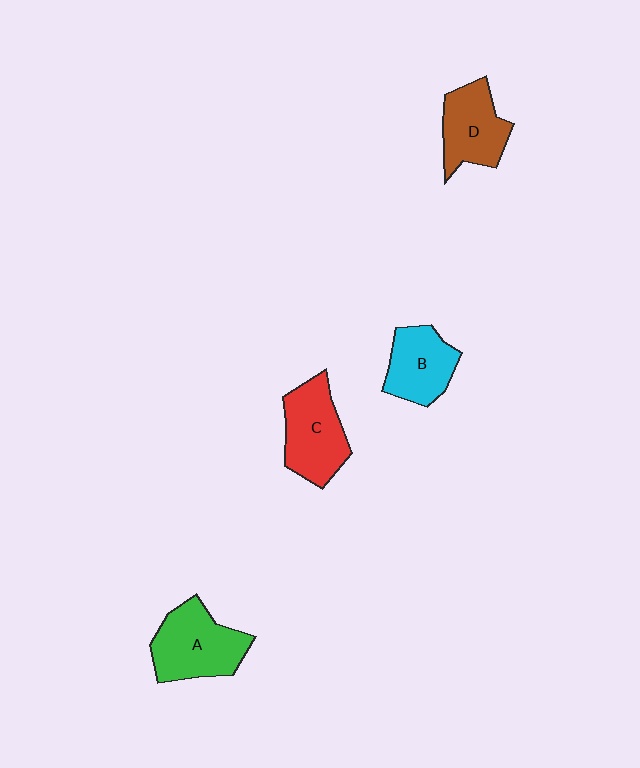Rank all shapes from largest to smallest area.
From largest to smallest: A (green), C (red), D (brown), B (cyan).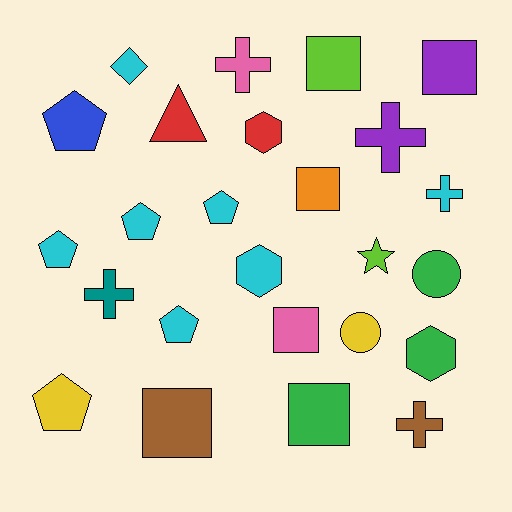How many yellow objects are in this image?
There are 2 yellow objects.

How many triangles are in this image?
There is 1 triangle.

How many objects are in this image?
There are 25 objects.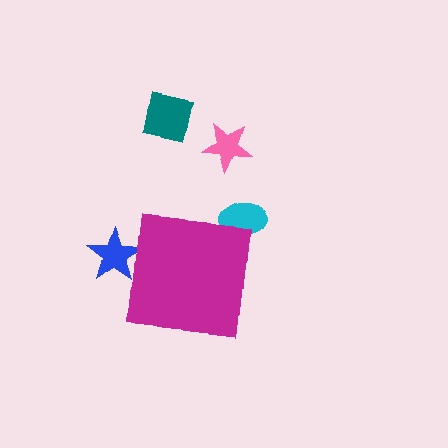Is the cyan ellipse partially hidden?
Yes, the cyan ellipse is partially hidden behind the magenta square.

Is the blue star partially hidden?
Yes, the blue star is partially hidden behind the magenta square.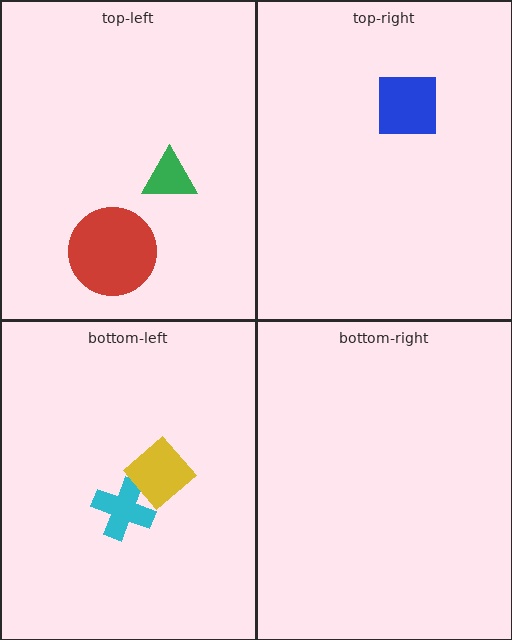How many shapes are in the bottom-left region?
2.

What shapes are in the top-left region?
The green triangle, the red circle.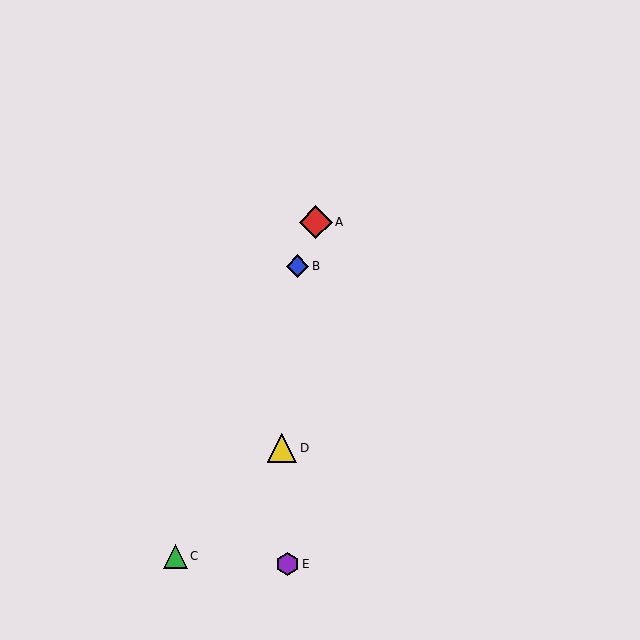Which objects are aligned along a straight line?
Objects A, B, C are aligned along a straight line.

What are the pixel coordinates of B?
Object B is at (297, 266).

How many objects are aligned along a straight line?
3 objects (A, B, C) are aligned along a straight line.